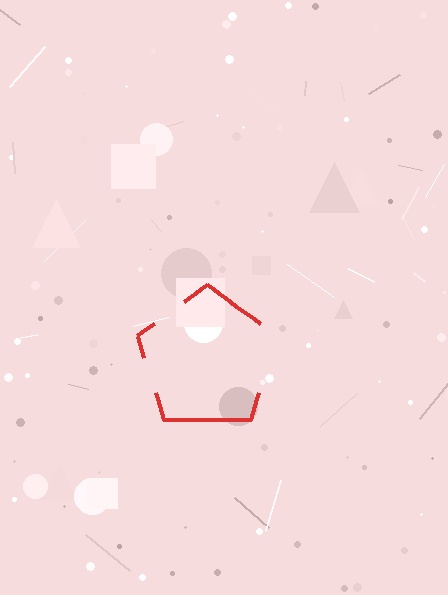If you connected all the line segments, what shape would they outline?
They would outline a pentagon.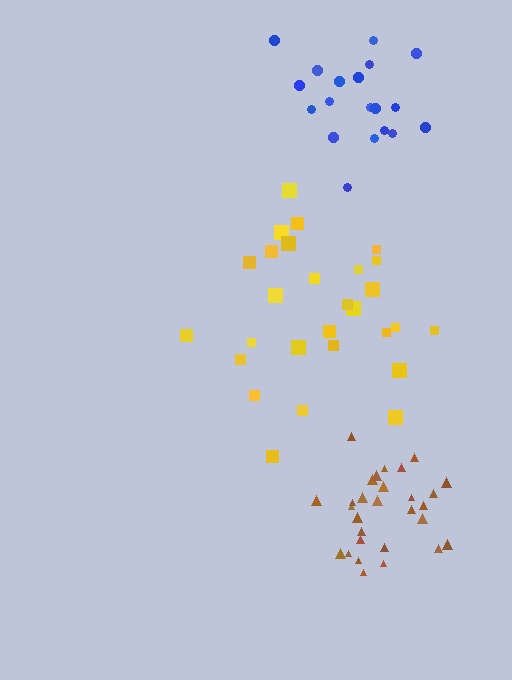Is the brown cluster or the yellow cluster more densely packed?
Brown.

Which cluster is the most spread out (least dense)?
Yellow.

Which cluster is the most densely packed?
Brown.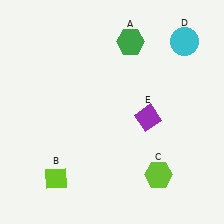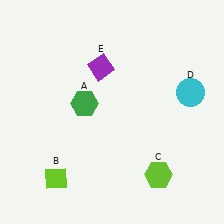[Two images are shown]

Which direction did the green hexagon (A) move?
The green hexagon (A) moved down.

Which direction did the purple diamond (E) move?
The purple diamond (E) moved up.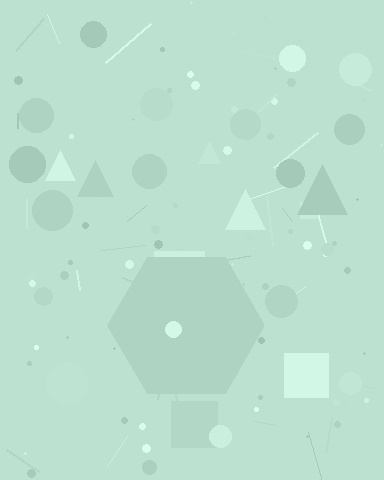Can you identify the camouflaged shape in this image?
The camouflaged shape is a hexagon.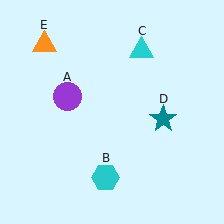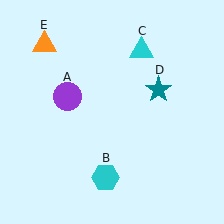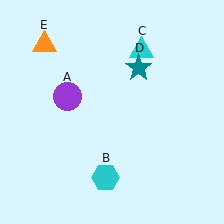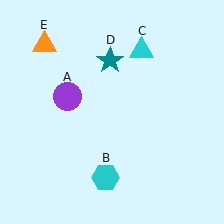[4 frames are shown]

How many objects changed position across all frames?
1 object changed position: teal star (object D).